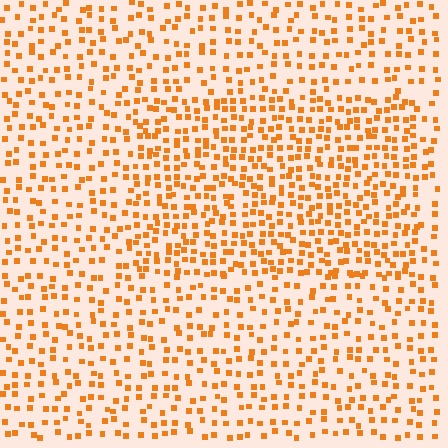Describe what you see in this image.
The image contains small orange elements arranged at two different densities. A rectangle-shaped region is visible where the elements are more densely packed than the surrounding area.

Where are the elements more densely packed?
The elements are more densely packed inside the rectangle boundary.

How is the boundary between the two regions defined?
The boundary is defined by a change in element density (approximately 1.6x ratio). All elements are the same color, size, and shape.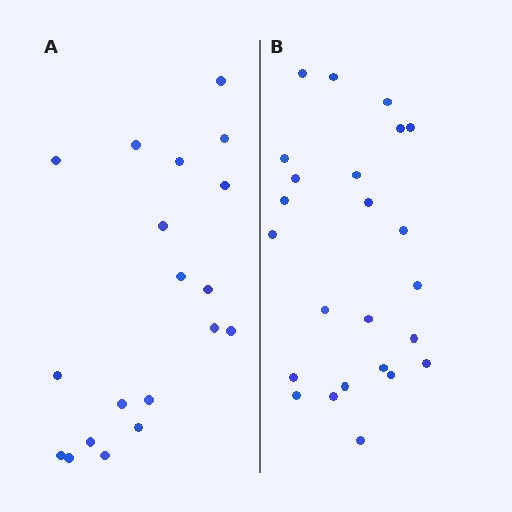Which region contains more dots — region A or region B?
Region B (the right region) has more dots.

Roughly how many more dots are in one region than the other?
Region B has about 5 more dots than region A.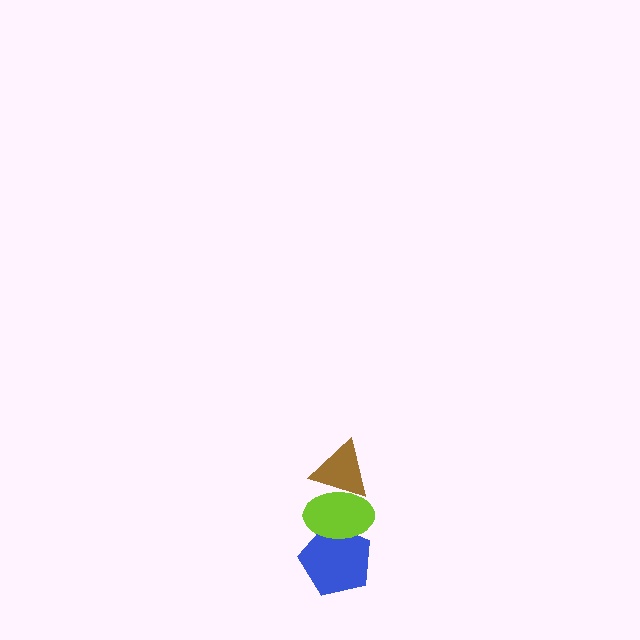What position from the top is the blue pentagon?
The blue pentagon is 3rd from the top.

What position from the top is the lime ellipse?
The lime ellipse is 2nd from the top.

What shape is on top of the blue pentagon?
The lime ellipse is on top of the blue pentagon.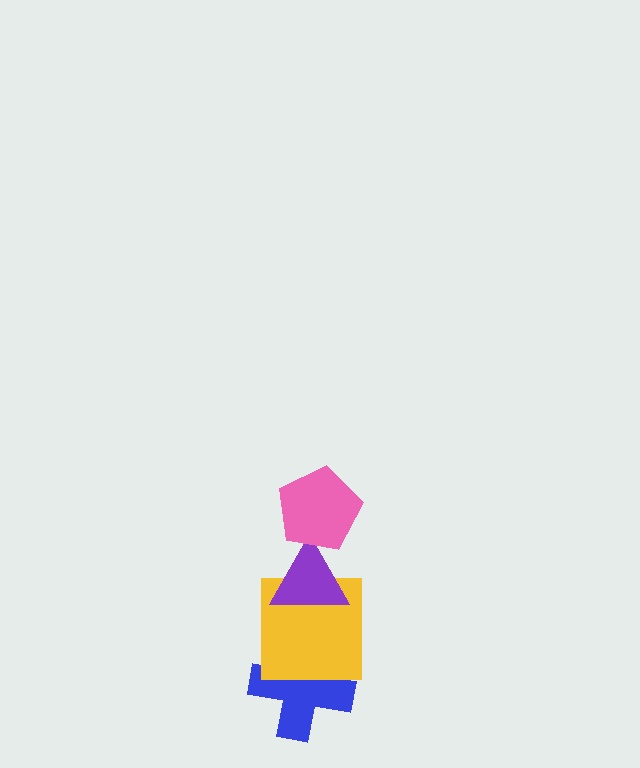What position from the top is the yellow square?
The yellow square is 3rd from the top.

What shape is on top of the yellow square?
The purple triangle is on top of the yellow square.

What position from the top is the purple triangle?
The purple triangle is 2nd from the top.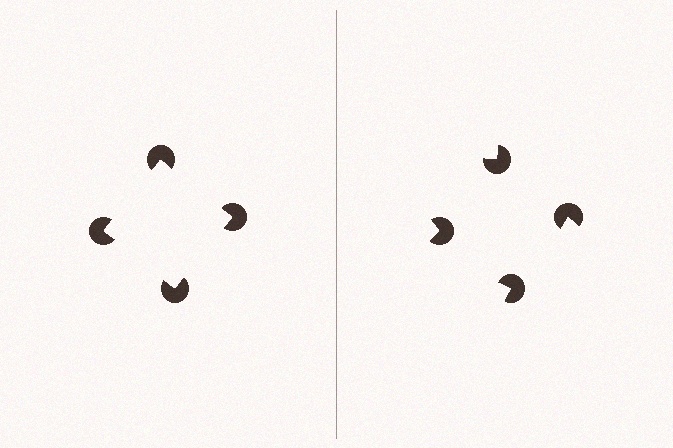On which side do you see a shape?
An illusory square appears on the left side. On the right side the wedge cuts are rotated, so no coherent shape forms.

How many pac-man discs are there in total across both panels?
8 — 4 on each side.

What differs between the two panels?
The pac-man discs are positioned identically on both sides; only the wedge orientations differ. On the left they align to a square; on the right they are misaligned.